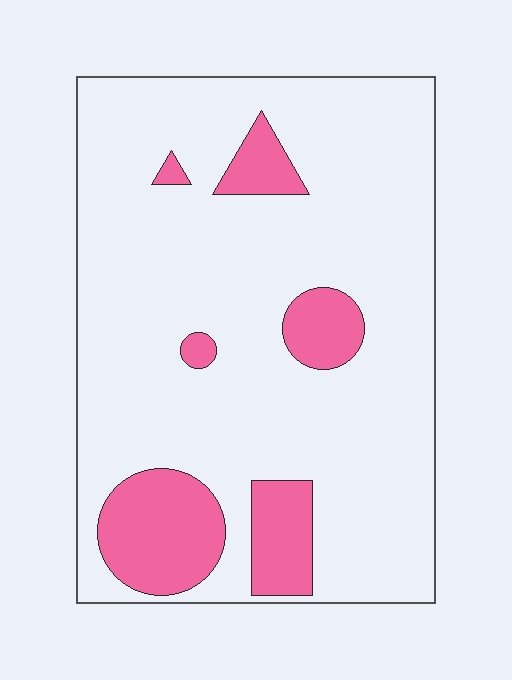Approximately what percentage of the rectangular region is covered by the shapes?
Approximately 15%.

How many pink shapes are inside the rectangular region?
6.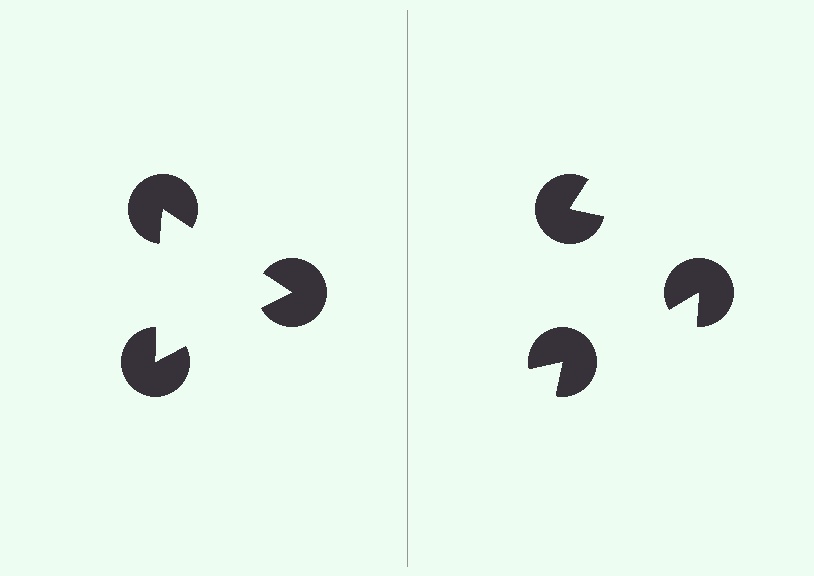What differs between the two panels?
The pac-man discs are positioned identically on both sides; only the wedge orientations differ. On the left they align to a triangle; on the right they are misaligned.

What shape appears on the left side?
An illusory triangle.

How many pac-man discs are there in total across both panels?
6 — 3 on each side.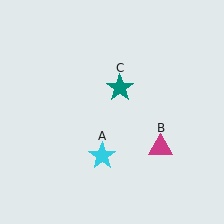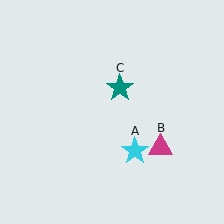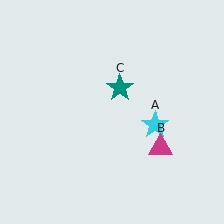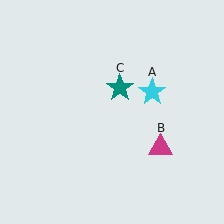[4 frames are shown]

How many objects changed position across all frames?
1 object changed position: cyan star (object A).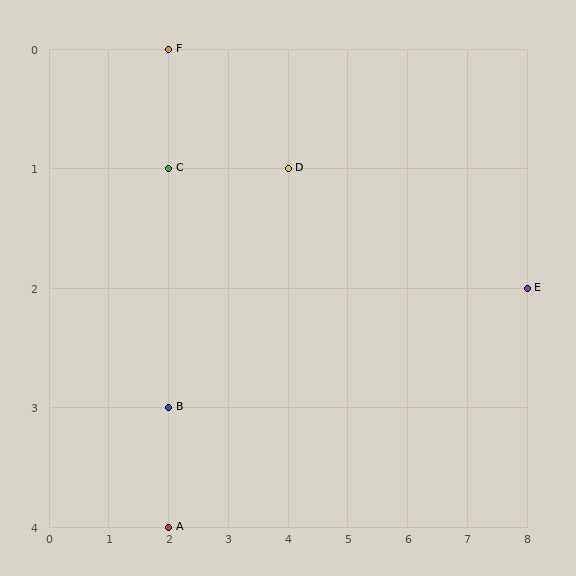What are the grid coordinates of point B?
Point B is at grid coordinates (2, 3).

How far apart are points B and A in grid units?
Points B and A are 1 row apart.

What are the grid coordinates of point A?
Point A is at grid coordinates (2, 4).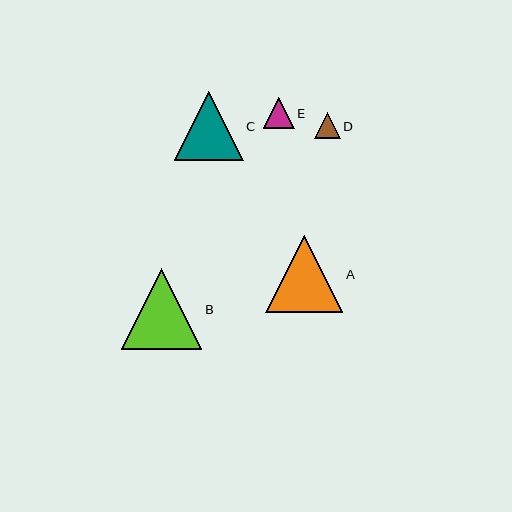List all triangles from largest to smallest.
From largest to smallest: B, A, C, E, D.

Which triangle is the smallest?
Triangle D is the smallest with a size of approximately 26 pixels.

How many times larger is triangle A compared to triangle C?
Triangle A is approximately 1.1 times the size of triangle C.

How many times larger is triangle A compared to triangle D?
Triangle A is approximately 3.0 times the size of triangle D.